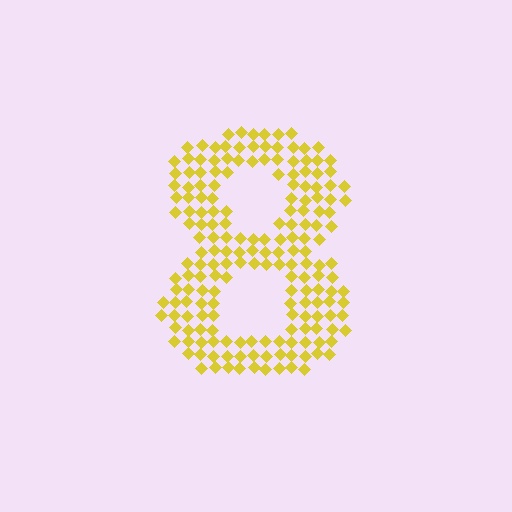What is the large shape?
The large shape is the digit 8.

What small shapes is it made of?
It is made of small diamonds.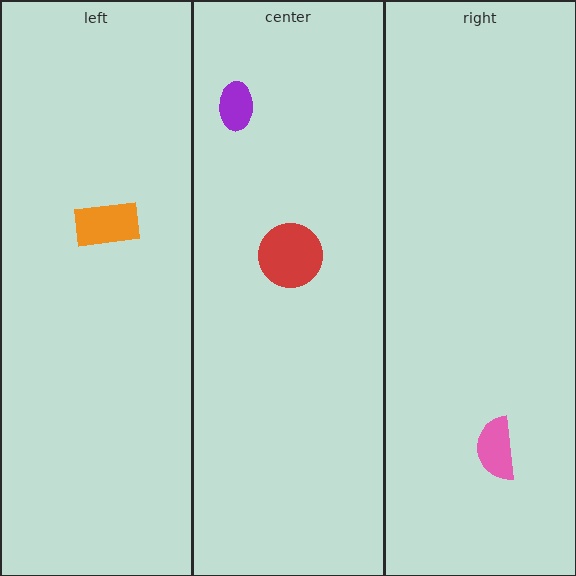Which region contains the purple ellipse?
The center region.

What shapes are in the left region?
The orange rectangle.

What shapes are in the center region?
The purple ellipse, the red circle.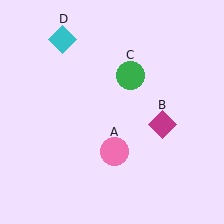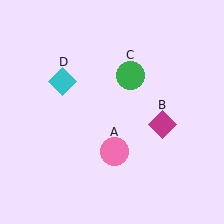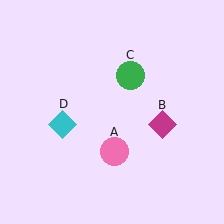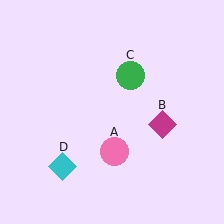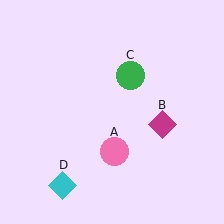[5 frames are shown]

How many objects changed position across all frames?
1 object changed position: cyan diamond (object D).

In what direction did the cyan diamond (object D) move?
The cyan diamond (object D) moved down.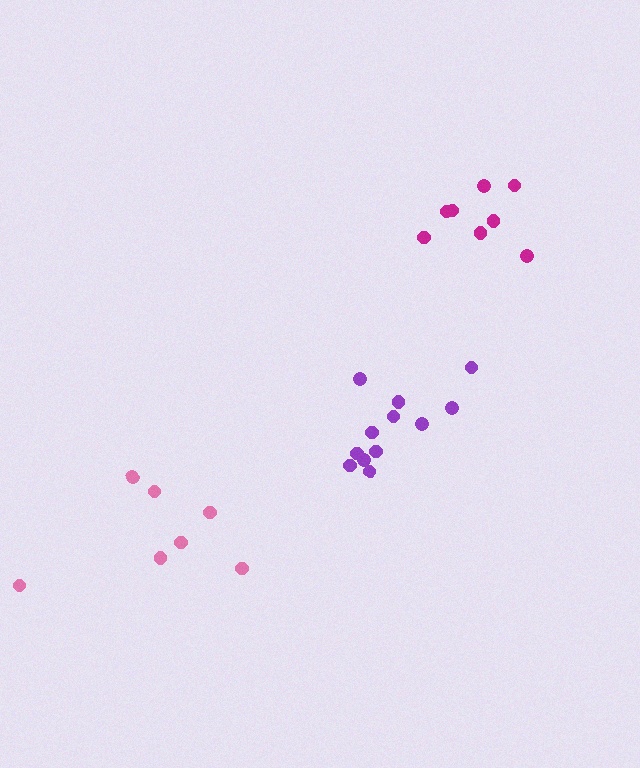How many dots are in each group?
Group 1: 8 dots, Group 2: 12 dots, Group 3: 7 dots (27 total).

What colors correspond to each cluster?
The clusters are colored: magenta, purple, pink.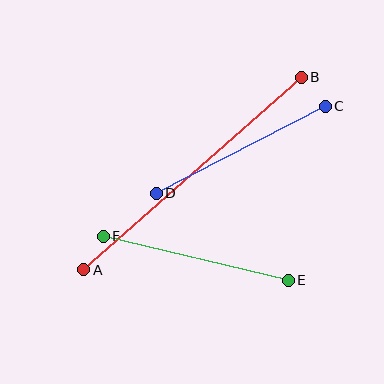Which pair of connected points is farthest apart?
Points A and B are farthest apart.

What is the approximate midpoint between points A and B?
The midpoint is at approximately (193, 173) pixels.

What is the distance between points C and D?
The distance is approximately 190 pixels.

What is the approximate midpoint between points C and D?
The midpoint is at approximately (241, 150) pixels.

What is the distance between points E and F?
The distance is approximately 190 pixels.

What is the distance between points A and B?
The distance is approximately 290 pixels.